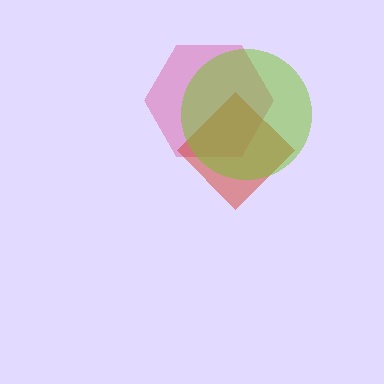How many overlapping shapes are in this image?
There are 3 overlapping shapes in the image.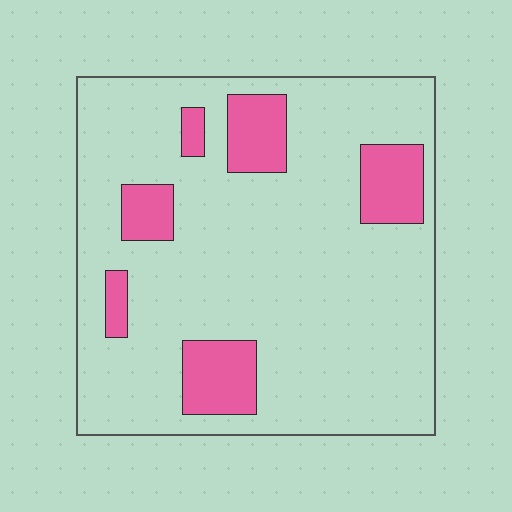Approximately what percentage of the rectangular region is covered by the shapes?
Approximately 15%.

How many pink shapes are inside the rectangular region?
6.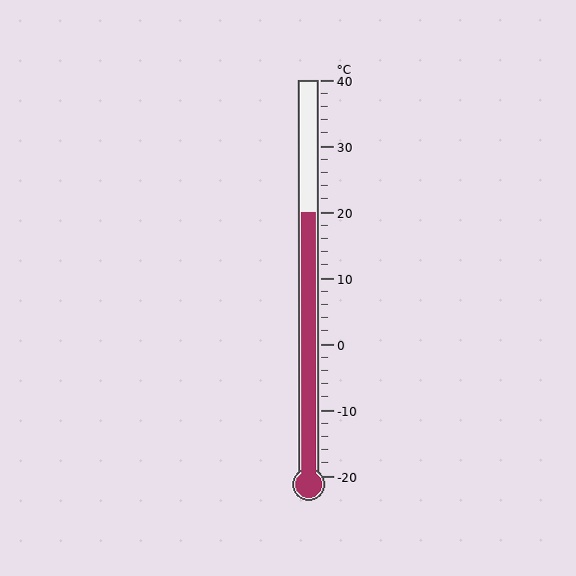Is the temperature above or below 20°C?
The temperature is at 20°C.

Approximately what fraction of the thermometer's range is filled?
The thermometer is filled to approximately 65% of its range.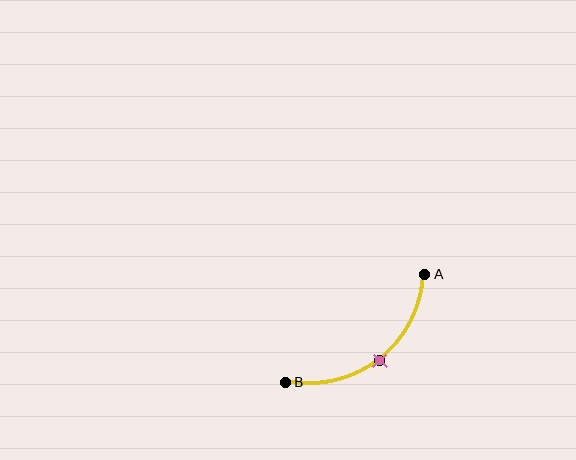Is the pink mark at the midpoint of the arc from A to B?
Yes. The pink mark lies on the arc at equal arc-length from both A and B — it is the arc midpoint.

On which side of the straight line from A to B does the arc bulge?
The arc bulges below and to the right of the straight line connecting A and B.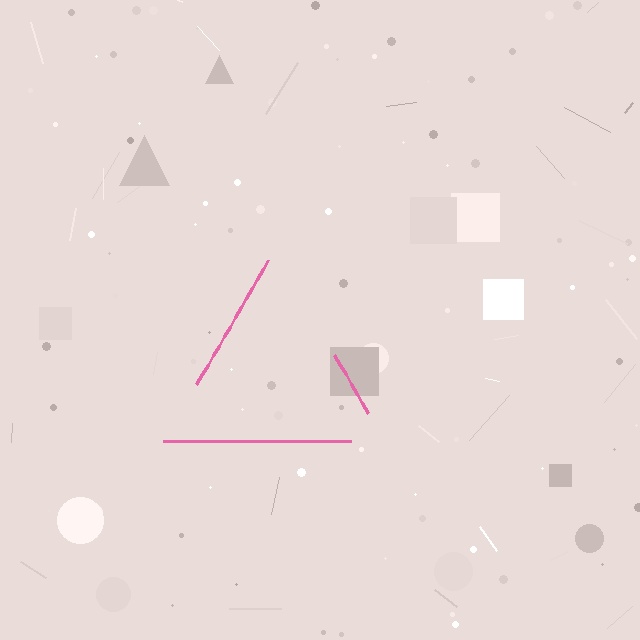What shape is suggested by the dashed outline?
The dashed outline suggests a triangle.